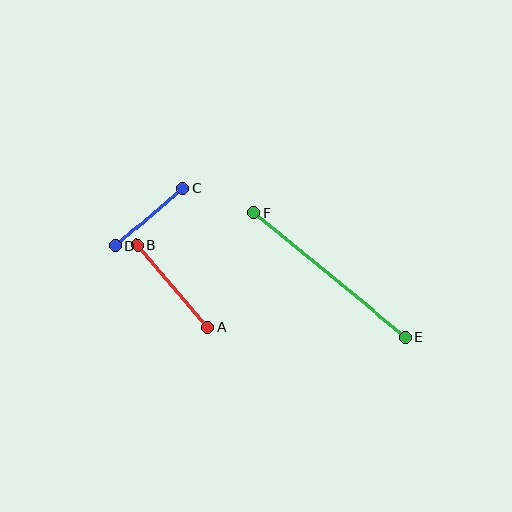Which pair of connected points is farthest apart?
Points E and F are farthest apart.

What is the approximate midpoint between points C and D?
The midpoint is at approximately (149, 217) pixels.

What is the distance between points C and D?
The distance is approximately 89 pixels.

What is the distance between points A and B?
The distance is approximately 108 pixels.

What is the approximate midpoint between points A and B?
The midpoint is at approximately (172, 286) pixels.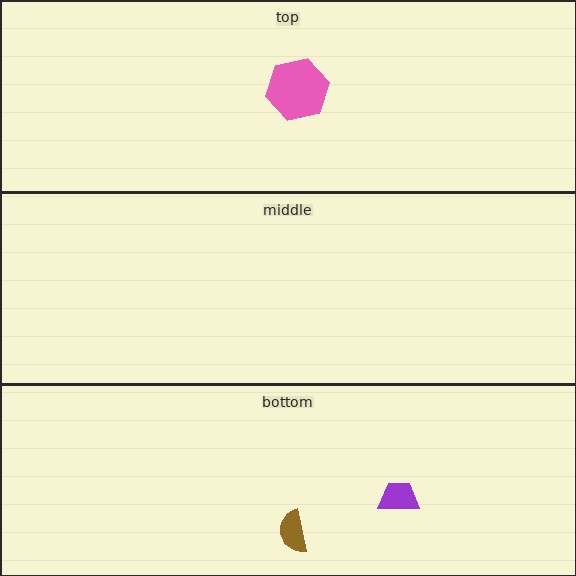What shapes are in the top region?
The pink hexagon.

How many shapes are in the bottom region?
2.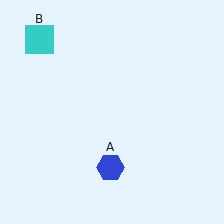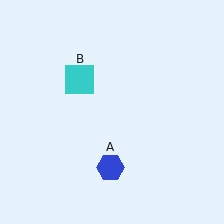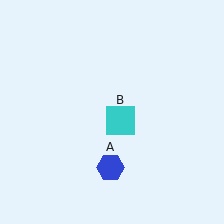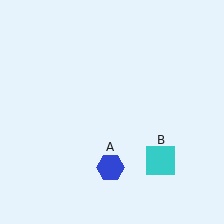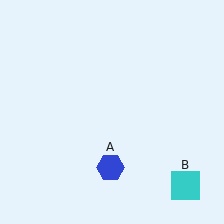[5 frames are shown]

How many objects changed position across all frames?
1 object changed position: cyan square (object B).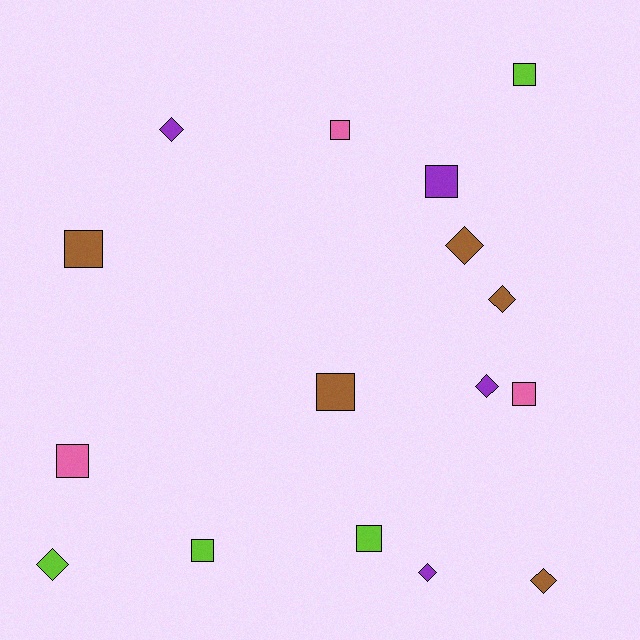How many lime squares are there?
There are 3 lime squares.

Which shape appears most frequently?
Square, with 9 objects.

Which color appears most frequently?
Brown, with 5 objects.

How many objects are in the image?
There are 16 objects.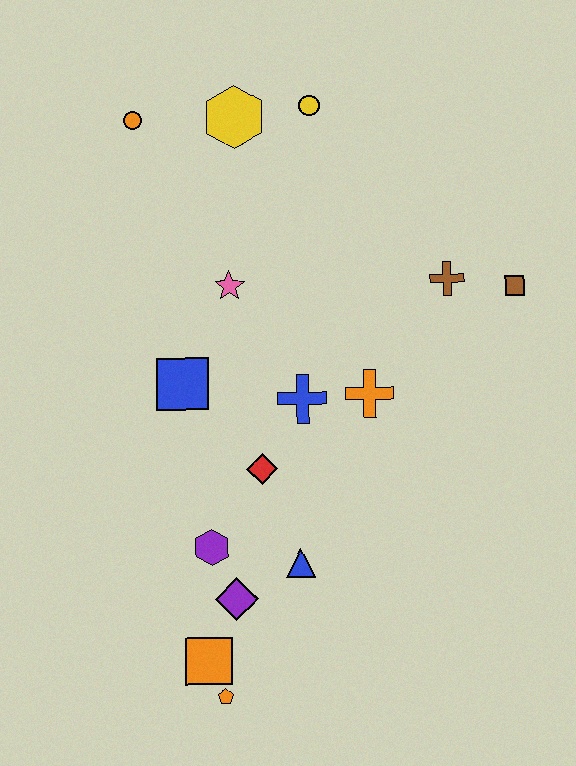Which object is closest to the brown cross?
The brown square is closest to the brown cross.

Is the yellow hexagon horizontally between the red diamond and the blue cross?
No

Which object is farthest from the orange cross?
The orange circle is farthest from the orange cross.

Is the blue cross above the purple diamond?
Yes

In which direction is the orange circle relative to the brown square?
The orange circle is to the left of the brown square.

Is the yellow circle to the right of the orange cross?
No